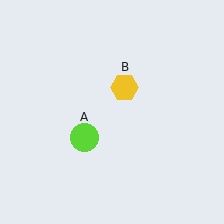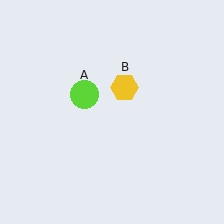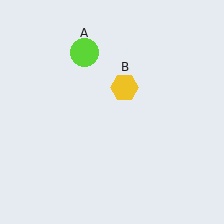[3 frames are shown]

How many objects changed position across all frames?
1 object changed position: lime circle (object A).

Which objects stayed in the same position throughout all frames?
Yellow hexagon (object B) remained stationary.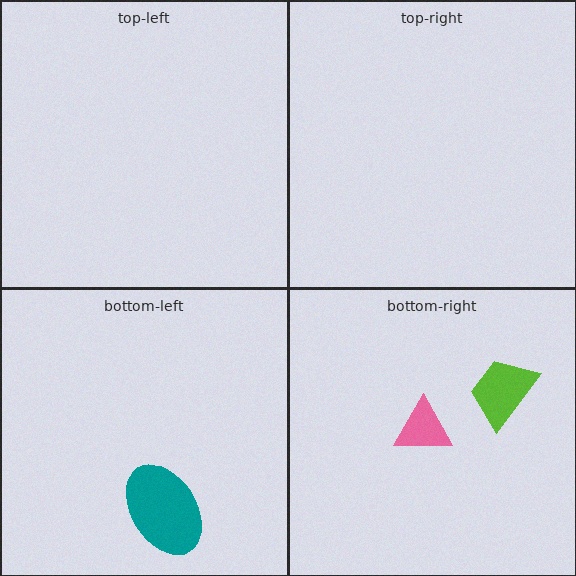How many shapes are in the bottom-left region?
1.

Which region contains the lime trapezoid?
The bottom-right region.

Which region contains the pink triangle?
The bottom-right region.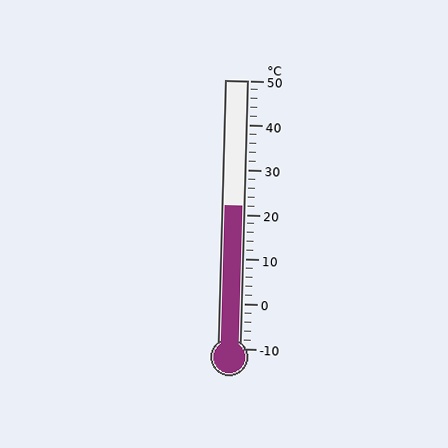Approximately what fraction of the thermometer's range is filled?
The thermometer is filled to approximately 55% of its range.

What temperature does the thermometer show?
The thermometer shows approximately 22°C.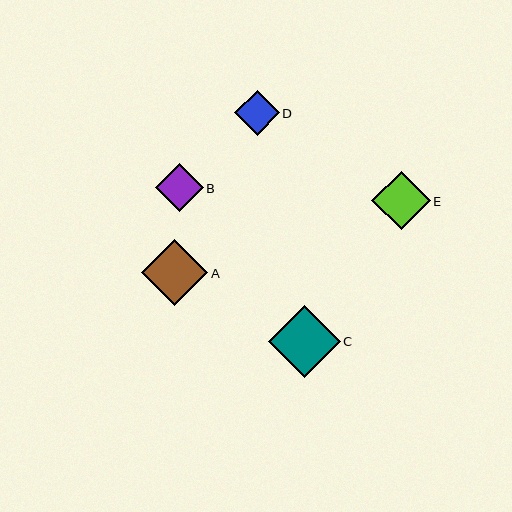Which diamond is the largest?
Diamond C is the largest with a size of approximately 72 pixels.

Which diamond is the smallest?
Diamond D is the smallest with a size of approximately 44 pixels.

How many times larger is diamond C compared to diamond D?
Diamond C is approximately 1.6 times the size of diamond D.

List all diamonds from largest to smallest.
From largest to smallest: C, A, E, B, D.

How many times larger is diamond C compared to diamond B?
Diamond C is approximately 1.5 times the size of diamond B.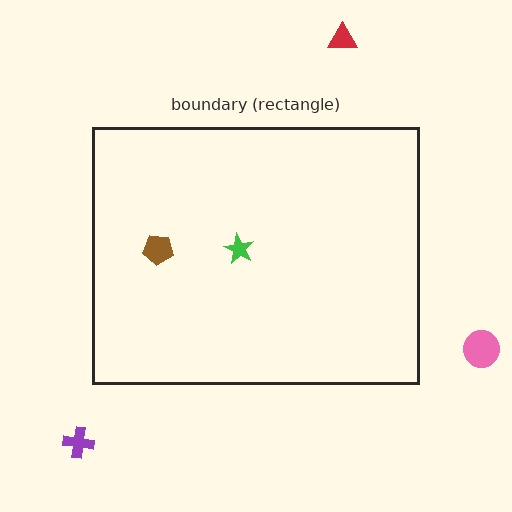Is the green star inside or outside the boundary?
Inside.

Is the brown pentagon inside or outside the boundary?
Inside.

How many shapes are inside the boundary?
2 inside, 3 outside.